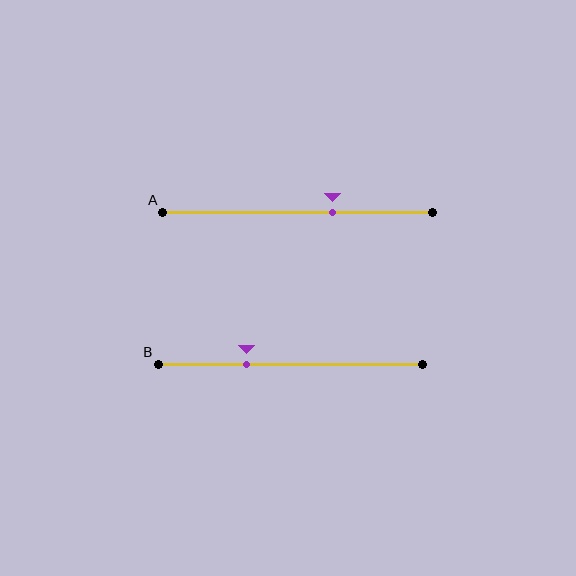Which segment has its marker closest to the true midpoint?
Segment A has its marker closest to the true midpoint.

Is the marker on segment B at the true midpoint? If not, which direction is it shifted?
No, the marker on segment B is shifted to the left by about 17% of the segment length.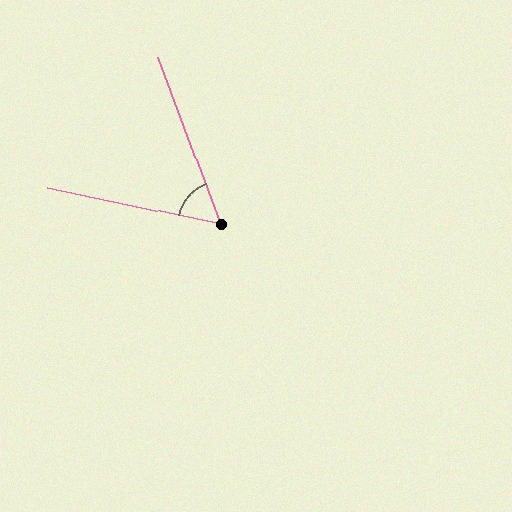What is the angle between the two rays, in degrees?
Approximately 58 degrees.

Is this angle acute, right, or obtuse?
It is acute.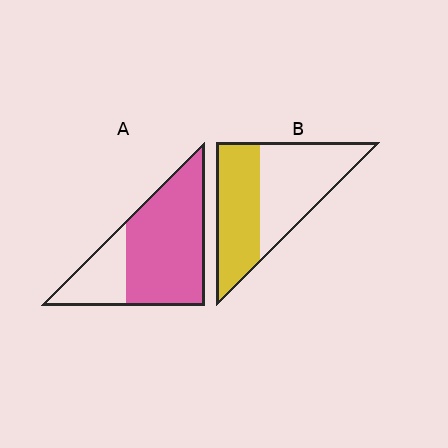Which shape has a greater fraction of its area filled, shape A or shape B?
Shape A.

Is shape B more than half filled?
Roughly half.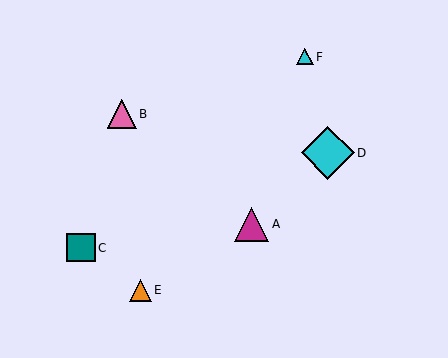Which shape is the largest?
The cyan diamond (labeled D) is the largest.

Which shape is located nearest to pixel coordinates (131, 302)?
The orange triangle (labeled E) at (141, 290) is nearest to that location.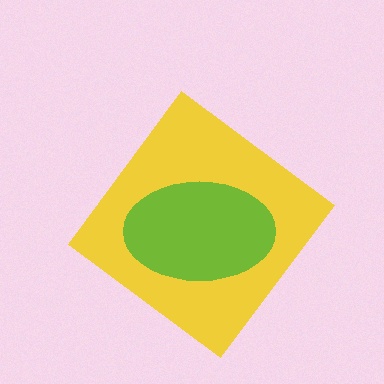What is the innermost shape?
The lime ellipse.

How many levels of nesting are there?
2.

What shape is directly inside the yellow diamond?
The lime ellipse.